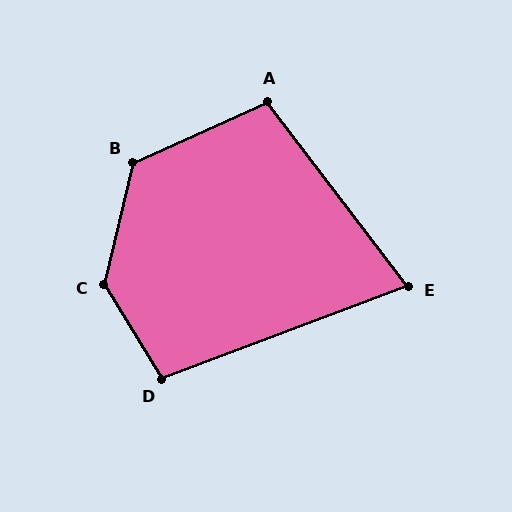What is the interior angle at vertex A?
Approximately 103 degrees (obtuse).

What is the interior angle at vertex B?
Approximately 128 degrees (obtuse).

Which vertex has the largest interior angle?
C, at approximately 135 degrees.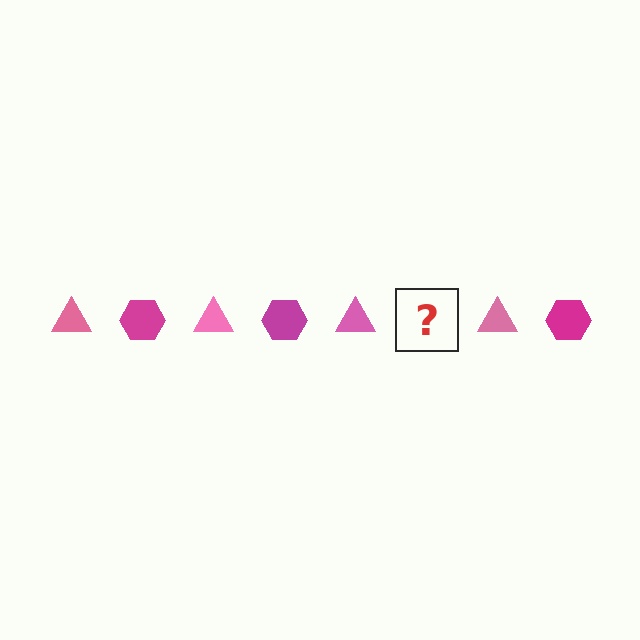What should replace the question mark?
The question mark should be replaced with a magenta hexagon.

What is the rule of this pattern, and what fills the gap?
The rule is that the pattern alternates between pink triangle and magenta hexagon. The gap should be filled with a magenta hexagon.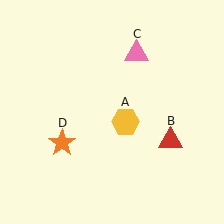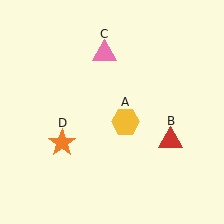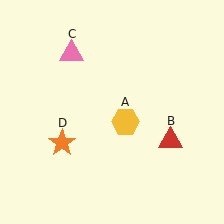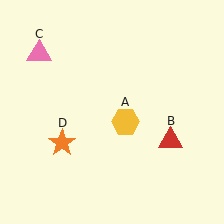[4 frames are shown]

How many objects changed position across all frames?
1 object changed position: pink triangle (object C).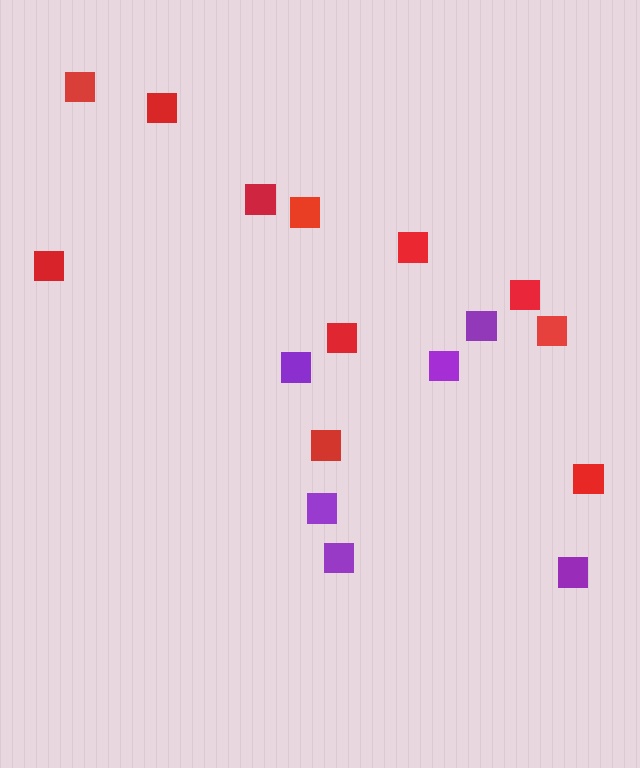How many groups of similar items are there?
There are 2 groups: one group of purple squares (6) and one group of red squares (11).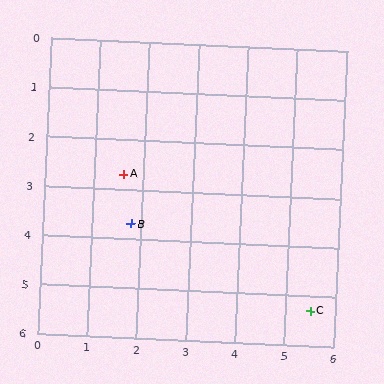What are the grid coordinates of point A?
Point A is at approximately (1.6, 2.7).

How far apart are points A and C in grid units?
Points A and C are about 4.7 grid units apart.